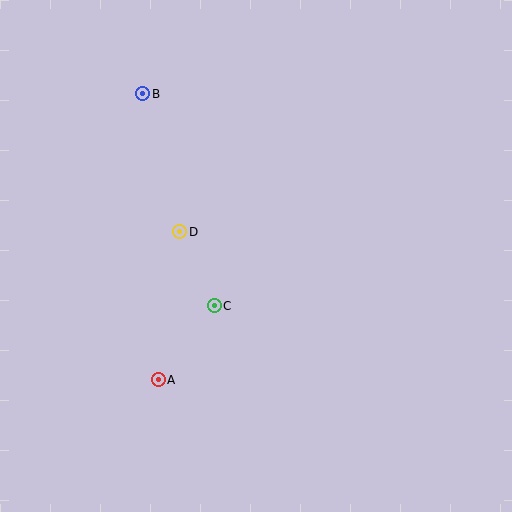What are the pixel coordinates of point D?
Point D is at (180, 232).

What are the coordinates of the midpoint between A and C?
The midpoint between A and C is at (186, 343).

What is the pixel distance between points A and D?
The distance between A and D is 149 pixels.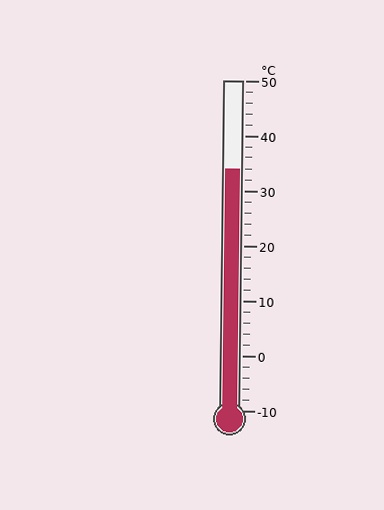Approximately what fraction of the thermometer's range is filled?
The thermometer is filled to approximately 75% of its range.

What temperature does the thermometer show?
The thermometer shows approximately 34°C.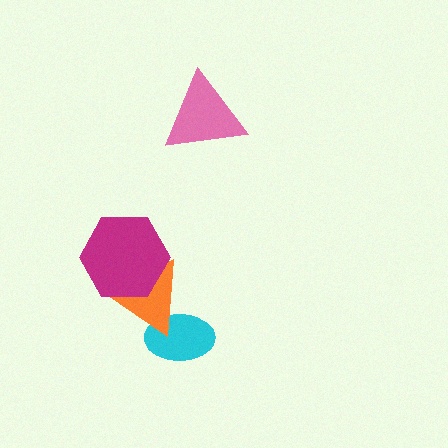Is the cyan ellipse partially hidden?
Yes, it is partially covered by another shape.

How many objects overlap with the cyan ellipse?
1 object overlaps with the cyan ellipse.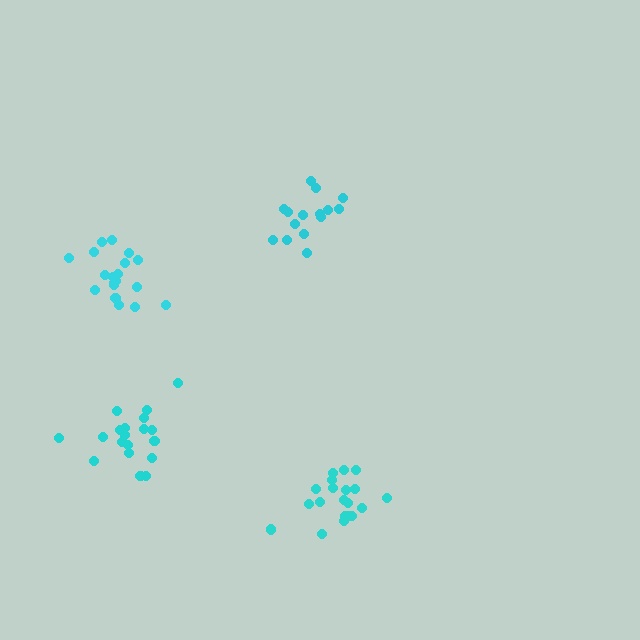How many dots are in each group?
Group 1: 19 dots, Group 2: 15 dots, Group 3: 19 dots, Group 4: 20 dots (73 total).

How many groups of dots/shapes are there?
There are 4 groups.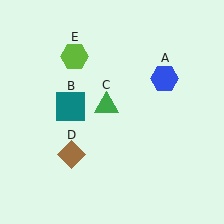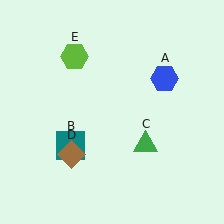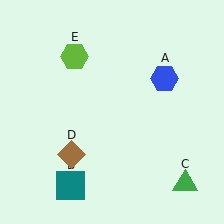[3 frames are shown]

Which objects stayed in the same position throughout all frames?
Blue hexagon (object A) and brown diamond (object D) and lime hexagon (object E) remained stationary.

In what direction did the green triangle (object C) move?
The green triangle (object C) moved down and to the right.